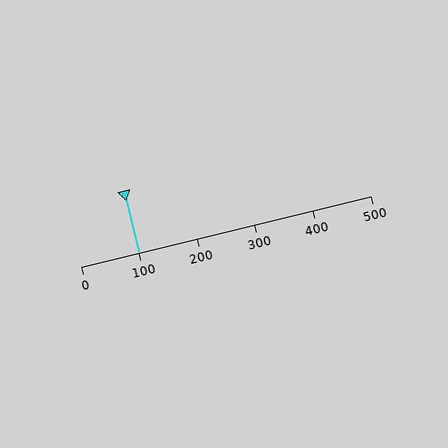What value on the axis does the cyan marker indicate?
The marker indicates approximately 100.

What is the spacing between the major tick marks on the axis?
The major ticks are spaced 100 apart.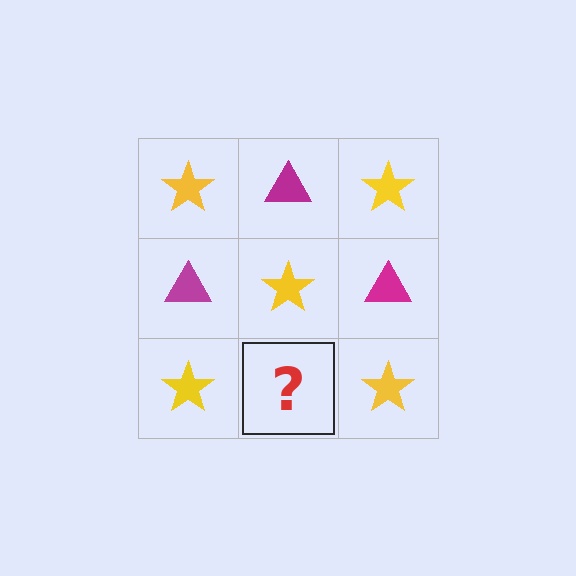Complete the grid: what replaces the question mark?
The question mark should be replaced with a magenta triangle.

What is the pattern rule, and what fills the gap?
The rule is that it alternates yellow star and magenta triangle in a checkerboard pattern. The gap should be filled with a magenta triangle.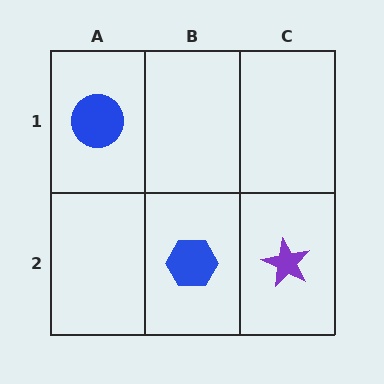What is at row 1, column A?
A blue circle.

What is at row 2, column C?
A purple star.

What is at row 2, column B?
A blue hexagon.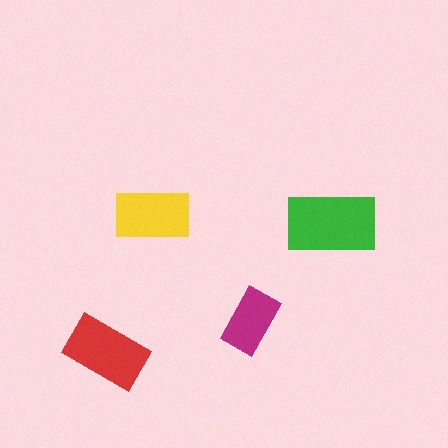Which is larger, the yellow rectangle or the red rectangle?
The red one.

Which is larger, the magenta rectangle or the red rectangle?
The red one.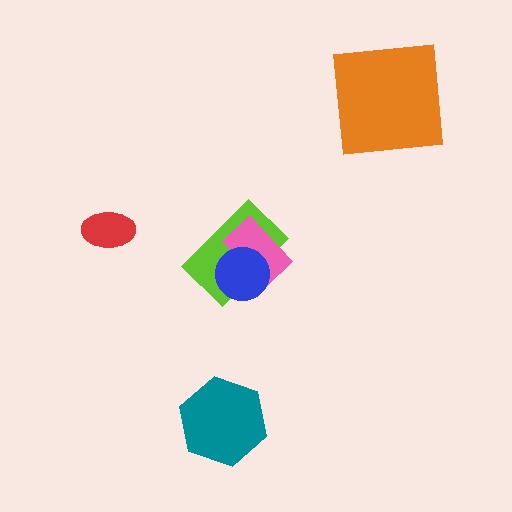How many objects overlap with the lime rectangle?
2 objects overlap with the lime rectangle.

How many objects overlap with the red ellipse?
0 objects overlap with the red ellipse.